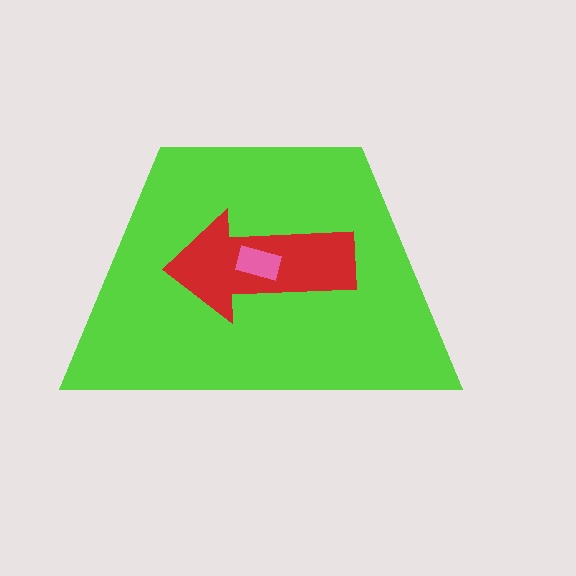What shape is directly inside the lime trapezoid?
The red arrow.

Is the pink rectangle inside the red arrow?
Yes.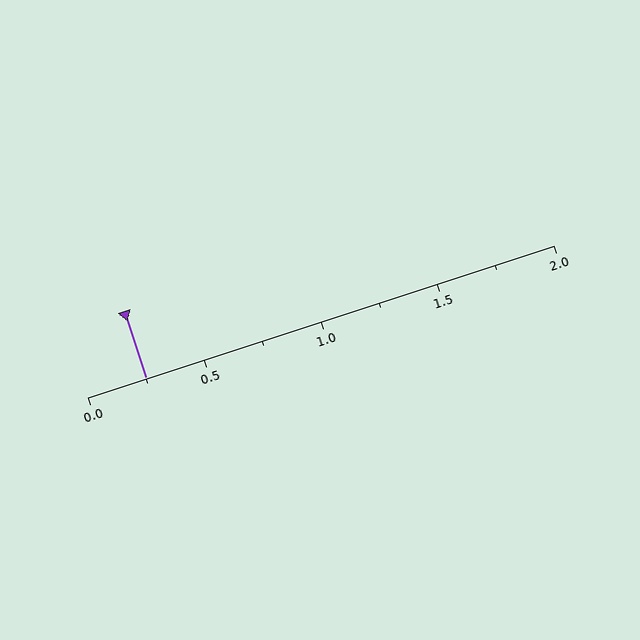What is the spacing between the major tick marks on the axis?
The major ticks are spaced 0.5 apart.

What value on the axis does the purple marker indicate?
The marker indicates approximately 0.25.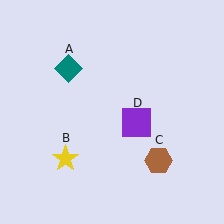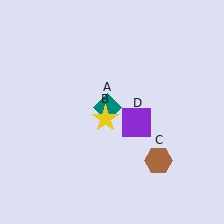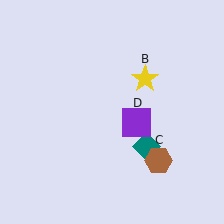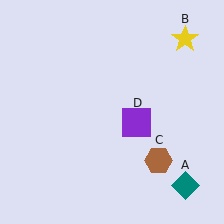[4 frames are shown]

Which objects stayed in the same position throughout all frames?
Brown hexagon (object C) and purple square (object D) remained stationary.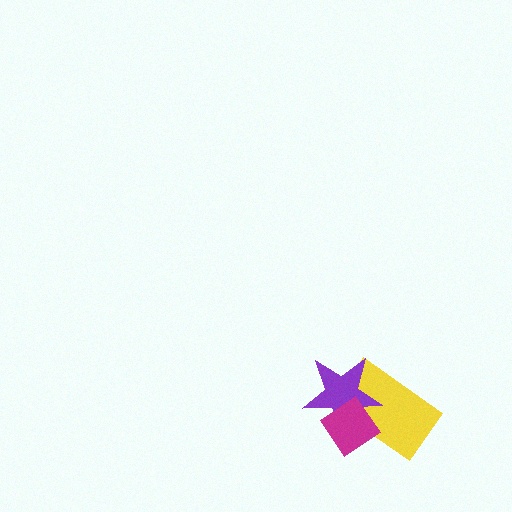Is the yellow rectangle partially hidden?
Yes, it is partially covered by another shape.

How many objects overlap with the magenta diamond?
2 objects overlap with the magenta diamond.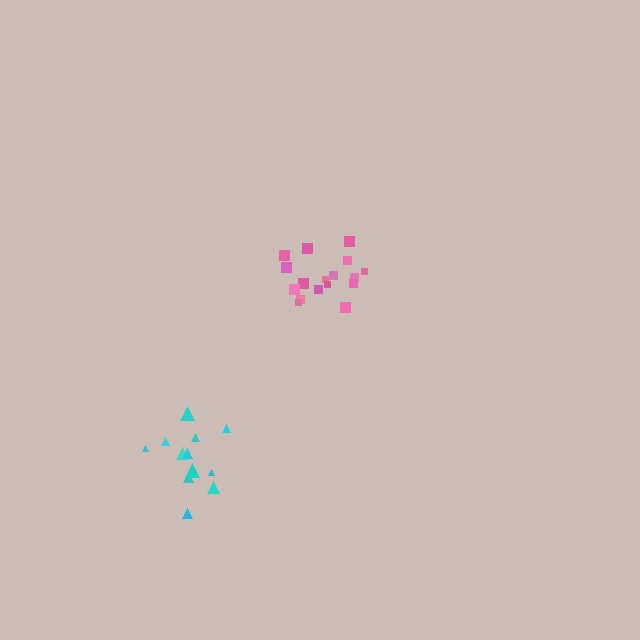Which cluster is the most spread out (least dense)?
Cyan.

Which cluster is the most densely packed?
Pink.